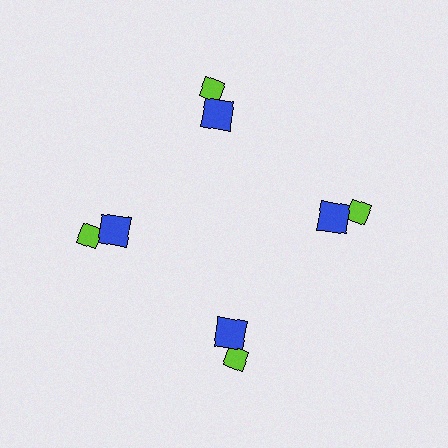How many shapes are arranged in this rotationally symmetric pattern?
There are 8 shapes, arranged in 4 groups of 2.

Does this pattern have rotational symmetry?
Yes, this pattern has 4-fold rotational symmetry. It looks the same after rotating 90 degrees around the center.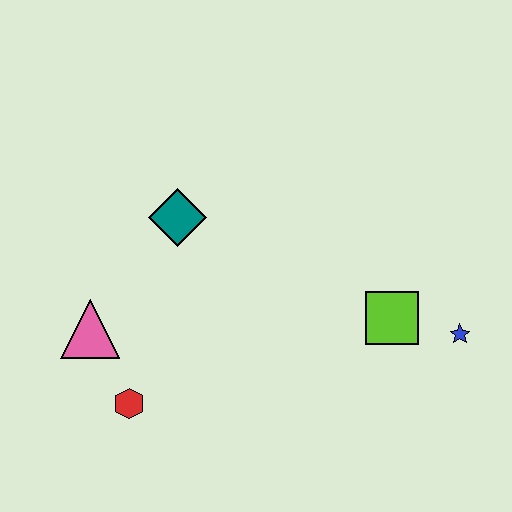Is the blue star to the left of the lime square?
No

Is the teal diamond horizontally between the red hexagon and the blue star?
Yes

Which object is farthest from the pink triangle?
The blue star is farthest from the pink triangle.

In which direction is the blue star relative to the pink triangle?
The blue star is to the right of the pink triangle.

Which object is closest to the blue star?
The lime square is closest to the blue star.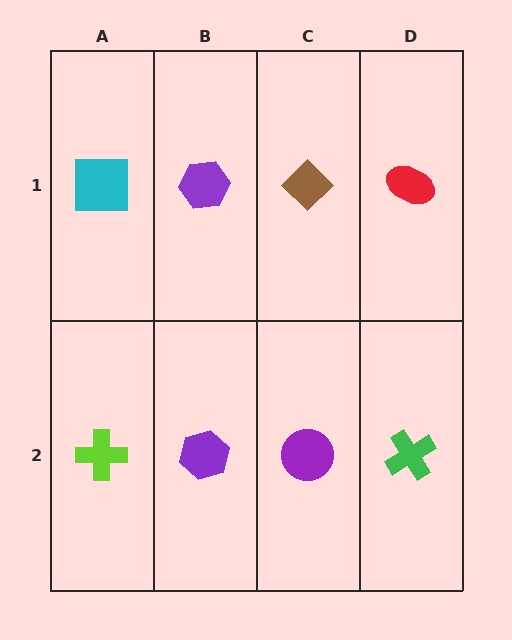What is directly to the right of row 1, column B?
A brown diamond.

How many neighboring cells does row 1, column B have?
3.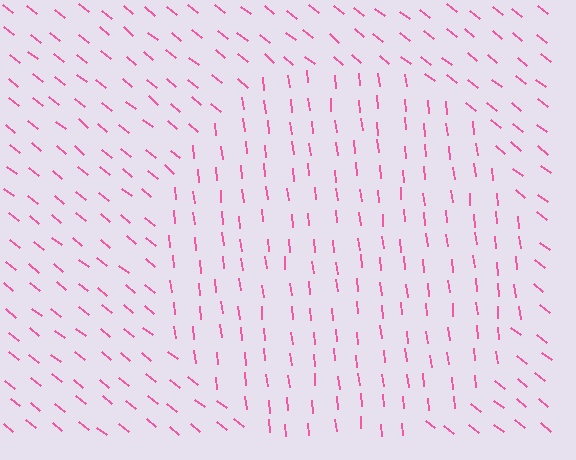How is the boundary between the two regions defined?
The boundary is defined purely by a change in line orientation (approximately 45 degrees difference). All lines are the same color and thickness.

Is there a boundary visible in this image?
Yes, there is a texture boundary formed by a change in line orientation.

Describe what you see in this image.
The image is filled with small pink line segments. A circle region in the image has lines oriented differently from the surrounding lines, creating a visible texture boundary.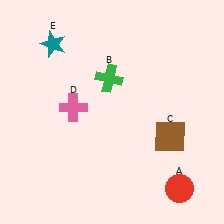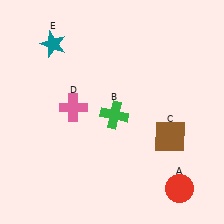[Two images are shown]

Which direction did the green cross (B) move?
The green cross (B) moved down.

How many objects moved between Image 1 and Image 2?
1 object moved between the two images.